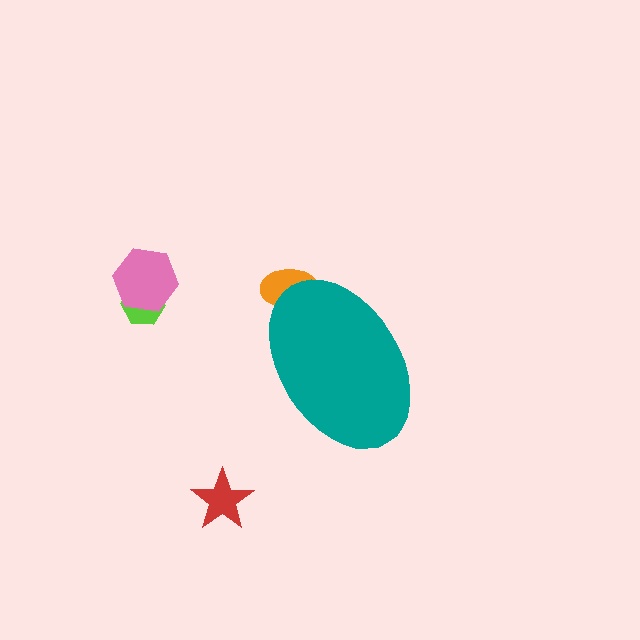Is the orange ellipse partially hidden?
Yes, the orange ellipse is partially hidden behind the teal ellipse.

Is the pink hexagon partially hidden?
No, the pink hexagon is fully visible.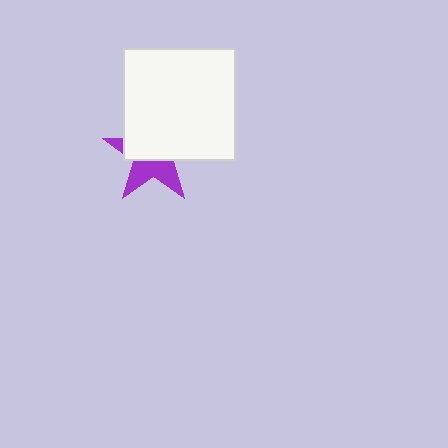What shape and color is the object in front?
The object in front is a white square.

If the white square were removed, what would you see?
You would see the complete purple star.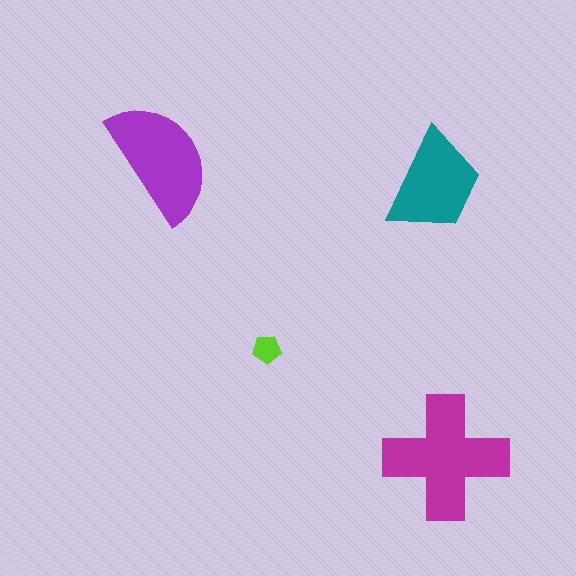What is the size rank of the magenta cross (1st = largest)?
1st.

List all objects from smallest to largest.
The lime pentagon, the teal trapezoid, the purple semicircle, the magenta cross.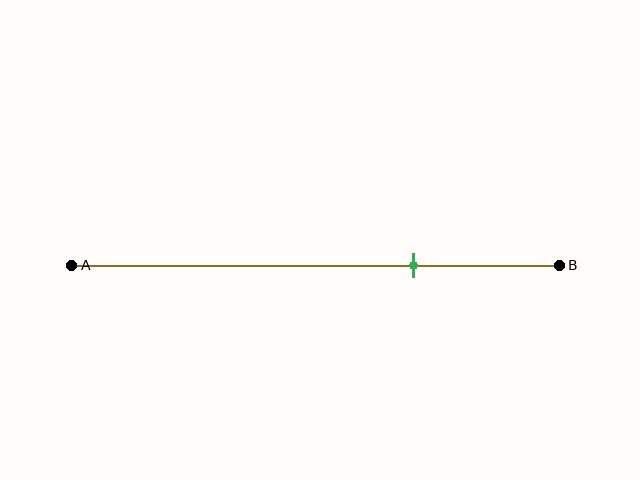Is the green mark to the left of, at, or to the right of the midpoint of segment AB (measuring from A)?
The green mark is to the right of the midpoint of segment AB.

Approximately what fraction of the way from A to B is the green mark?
The green mark is approximately 70% of the way from A to B.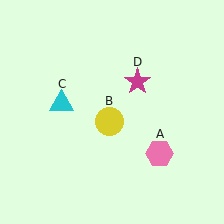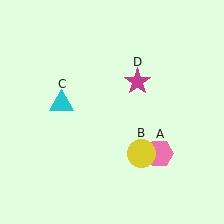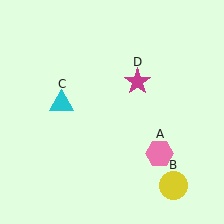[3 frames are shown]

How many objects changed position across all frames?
1 object changed position: yellow circle (object B).